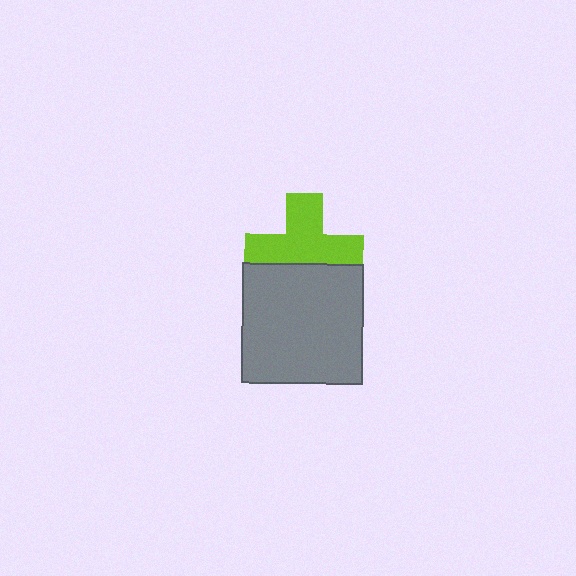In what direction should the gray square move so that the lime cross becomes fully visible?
The gray square should move down. That is the shortest direction to clear the overlap and leave the lime cross fully visible.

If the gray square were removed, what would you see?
You would see the complete lime cross.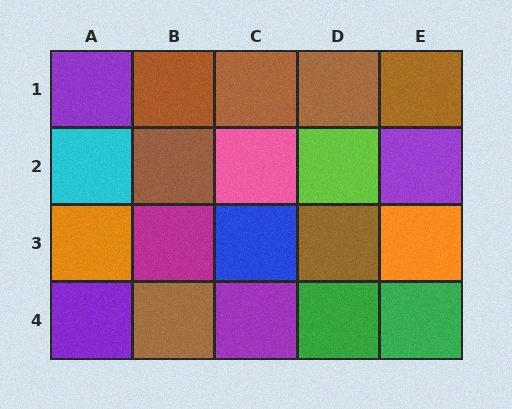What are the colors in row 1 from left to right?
Purple, brown, brown, brown, brown.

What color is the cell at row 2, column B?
Brown.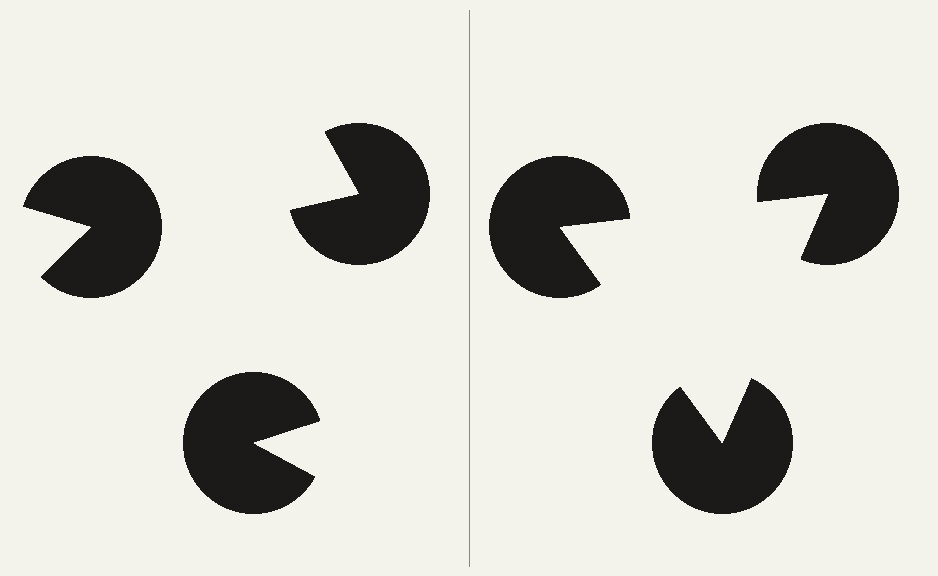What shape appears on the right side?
An illusory triangle.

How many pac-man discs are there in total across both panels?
6 — 3 on each side.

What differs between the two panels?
The pac-man discs are positioned identically on both sides; only the wedge orientations differ. On the right they align to a triangle; on the left they are misaligned.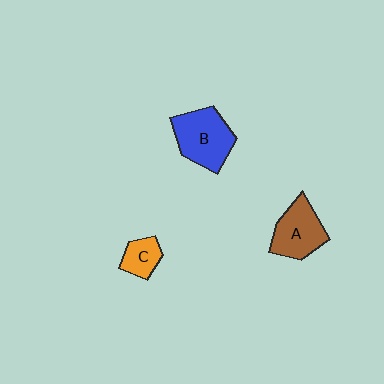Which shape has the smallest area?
Shape C (orange).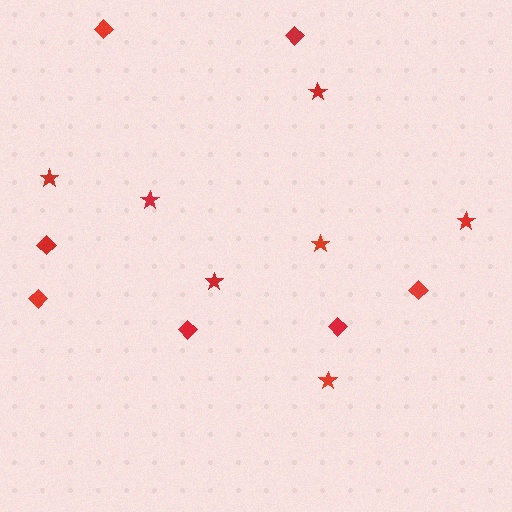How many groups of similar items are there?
There are 2 groups: one group of diamonds (7) and one group of stars (7).